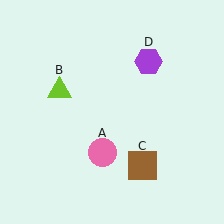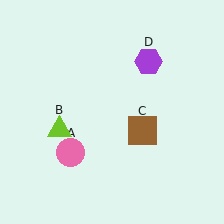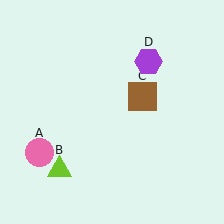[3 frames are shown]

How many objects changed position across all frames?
3 objects changed position: pink circle (object A), lime triangle (object B), brown square (object C).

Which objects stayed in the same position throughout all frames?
Purple hexagon (object D) remained stationary.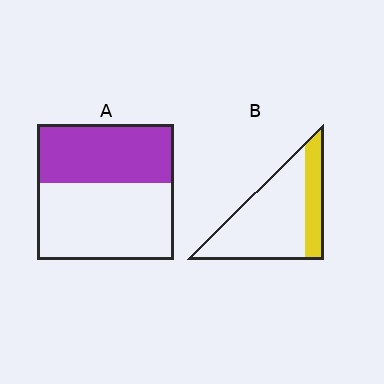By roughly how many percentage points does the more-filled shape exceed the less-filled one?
By roughly 20 percentage points (A over B).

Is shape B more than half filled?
No.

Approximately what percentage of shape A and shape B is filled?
A is approximately 45% and B is approximately 25%.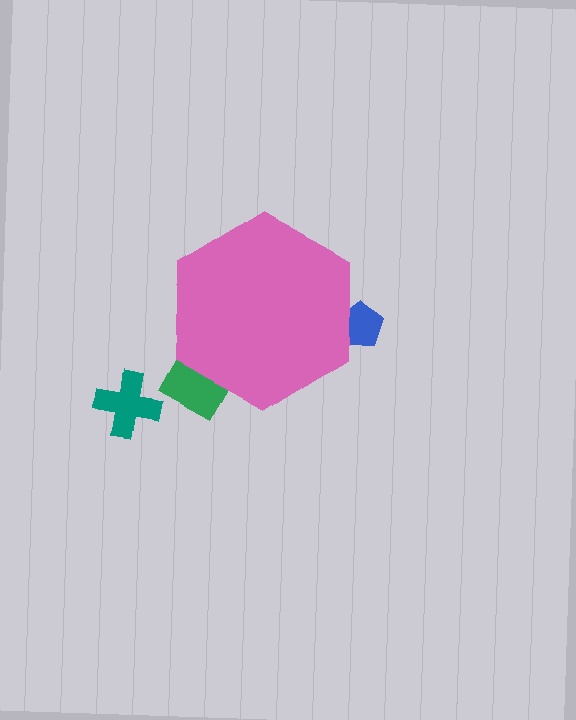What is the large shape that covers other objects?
A pink hexagon.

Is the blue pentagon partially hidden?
Yes, the blue pentagon is partially hidden behind the pink hexagon.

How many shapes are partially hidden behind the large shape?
2 shapes are partially hidden.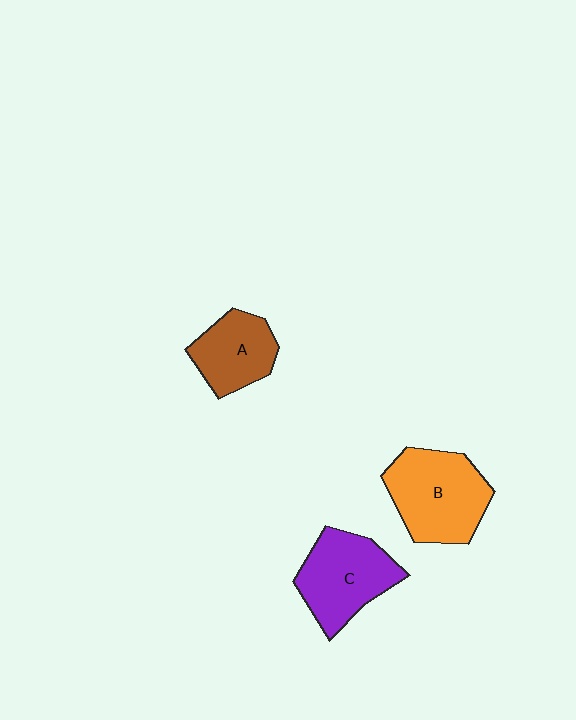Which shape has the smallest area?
Shape A (brown).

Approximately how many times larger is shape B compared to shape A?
Approximately 1.5 times.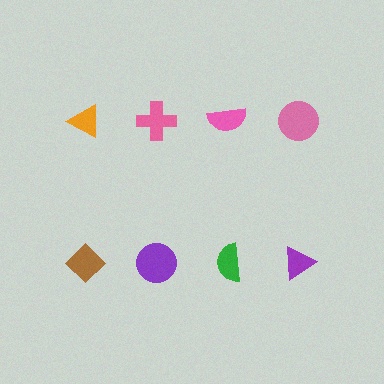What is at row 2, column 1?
A brown diamond.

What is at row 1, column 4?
A pink circle.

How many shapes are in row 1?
4 shapes.